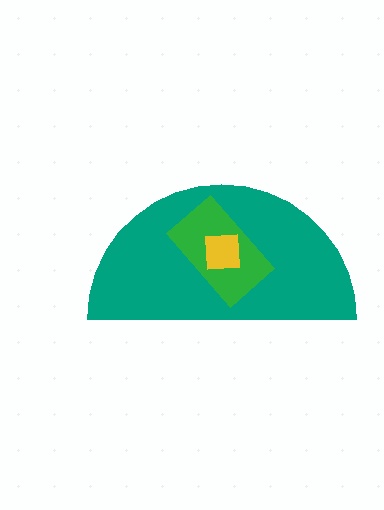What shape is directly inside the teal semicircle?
The green rectangle.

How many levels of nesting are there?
3.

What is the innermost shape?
The yellow square.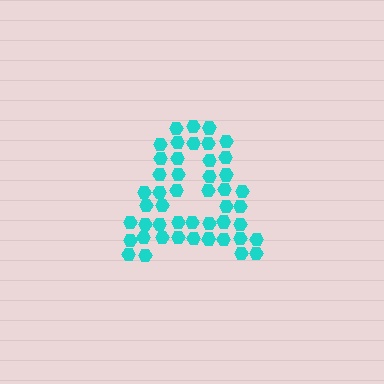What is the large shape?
The large shape is the letter A.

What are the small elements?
The small elements are hexagons.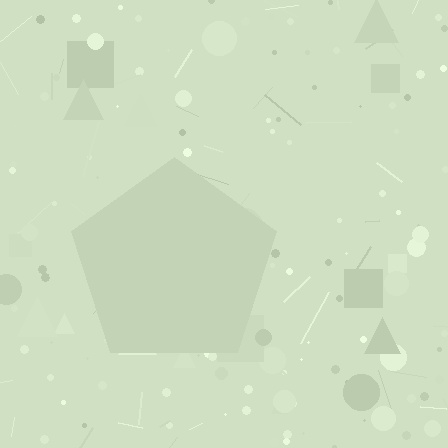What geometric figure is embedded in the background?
A pentagon is embedded in the background.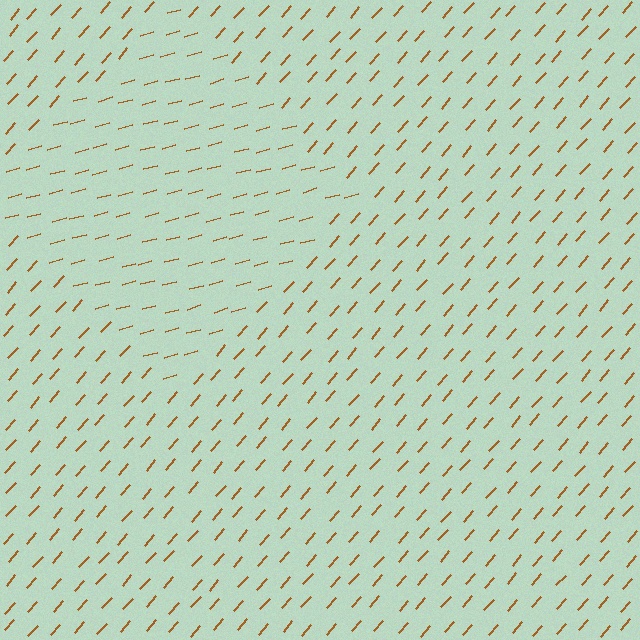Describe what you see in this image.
The image is filled with small brown line segments. A diamond region in the image has lines oriented differently from the surrounding lines, creating a visible texture boundary.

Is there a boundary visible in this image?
Yes, there is a texture boundary formed by a change in line orientation.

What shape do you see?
I see a diamond.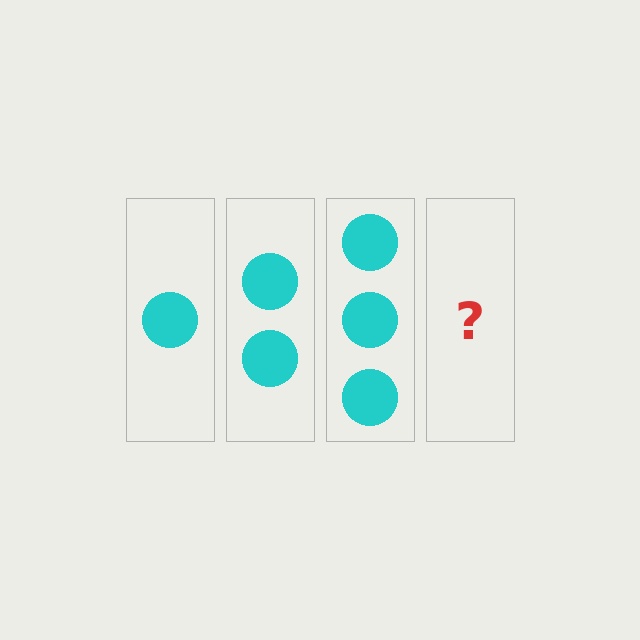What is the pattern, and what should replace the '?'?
The pattern is that each step adds one more circle. The '?' should be 4 circles.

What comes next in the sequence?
The next element should be 4 circles.